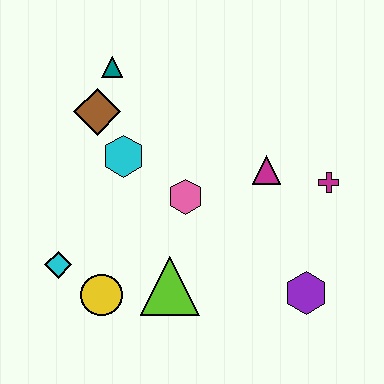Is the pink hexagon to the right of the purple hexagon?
No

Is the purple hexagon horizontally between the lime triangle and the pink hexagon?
No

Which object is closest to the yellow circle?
The cyan diamond is closest to the yellow circle.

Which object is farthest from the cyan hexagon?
The purple hexagon is farthest from the cyan hexagon.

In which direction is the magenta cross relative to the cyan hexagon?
The magenta cross is to the right of the cyan hexagon.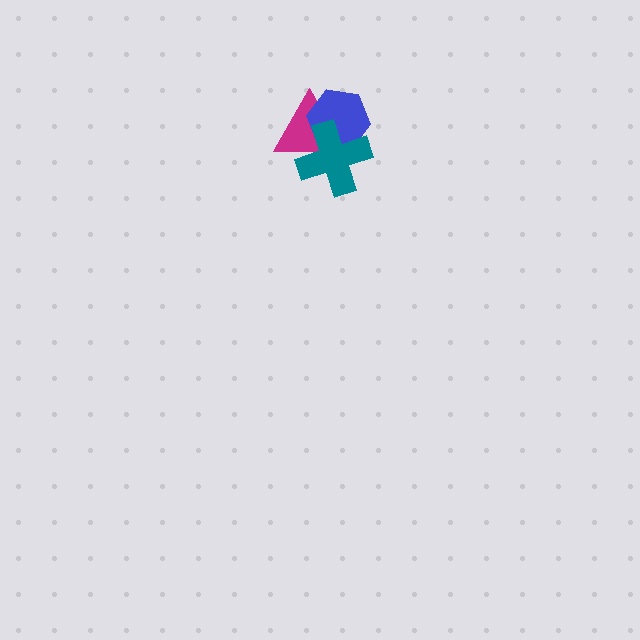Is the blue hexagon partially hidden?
Yes, it is partially covered by another shape.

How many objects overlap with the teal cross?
2 objects overlap with the teal cross.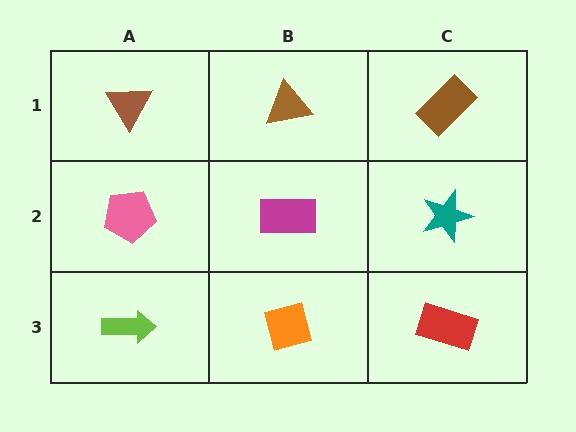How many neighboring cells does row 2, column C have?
3.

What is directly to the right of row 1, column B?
A brown rectangle.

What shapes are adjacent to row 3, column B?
A magenta rectangle (row 2, column B), a lime arrow (row 3, column A), a red rectangle (row 3, column C).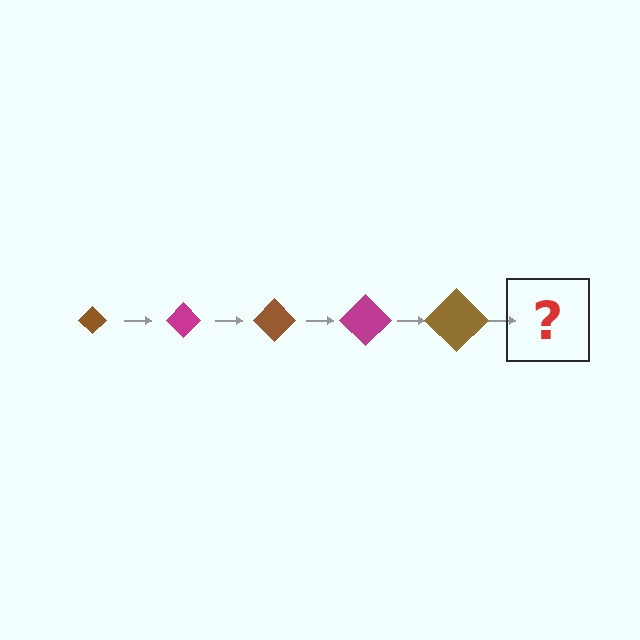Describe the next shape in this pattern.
It should be a magenta diamond, larger than the previous one.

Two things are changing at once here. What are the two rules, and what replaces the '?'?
The two rules are that the diamond grows larger each step and the color cycles through brown and magenta. The '?' should be a magenta diamond, larger than the previous one.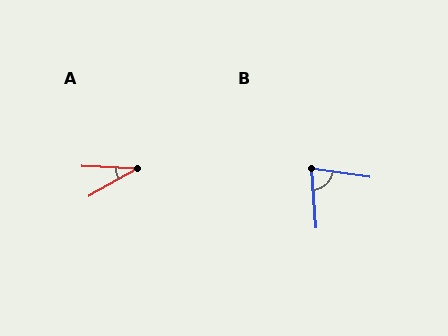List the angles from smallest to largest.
A (33°), B (77°).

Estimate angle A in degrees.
Approximately 33 degrees.